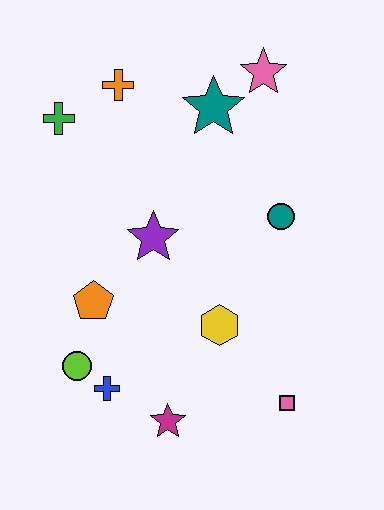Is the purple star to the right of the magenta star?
No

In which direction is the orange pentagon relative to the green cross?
The orange pentagon is below the green cross.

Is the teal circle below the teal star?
Yes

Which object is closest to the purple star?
The orange pentagon is closest to the purple star.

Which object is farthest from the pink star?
The magenta star is farthest from the pink star.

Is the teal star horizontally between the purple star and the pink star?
Yes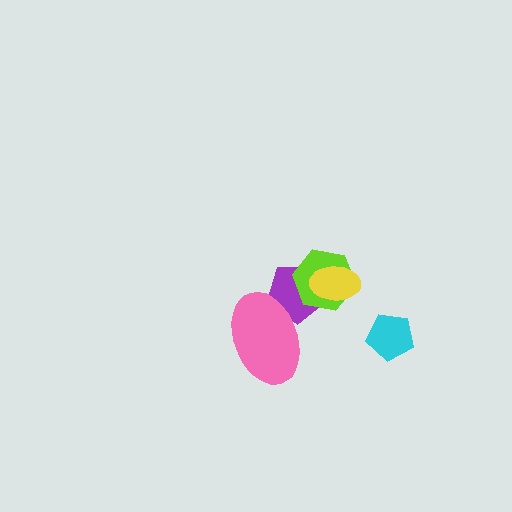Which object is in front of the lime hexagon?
The yellow ellipse is in front of the lime hexagon.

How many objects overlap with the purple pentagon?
3 objects overlap with the purple pentagon.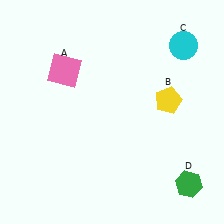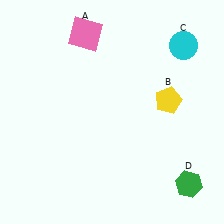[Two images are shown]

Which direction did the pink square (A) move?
The pink square (A) moved up.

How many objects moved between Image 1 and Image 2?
1 object moved between the two images.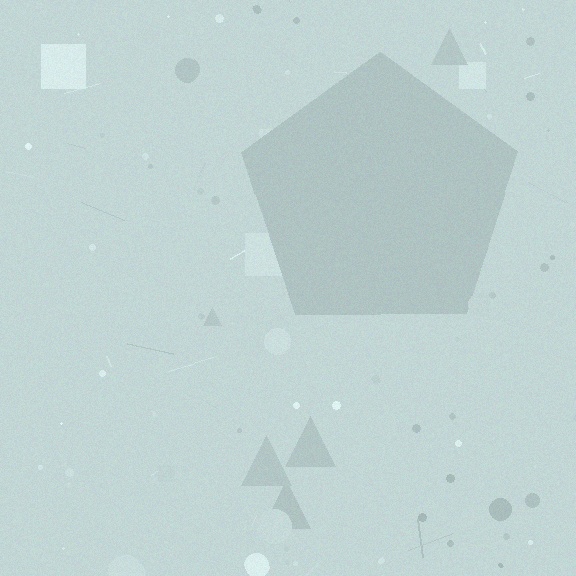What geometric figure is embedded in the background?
A pentagon is embedded in the background.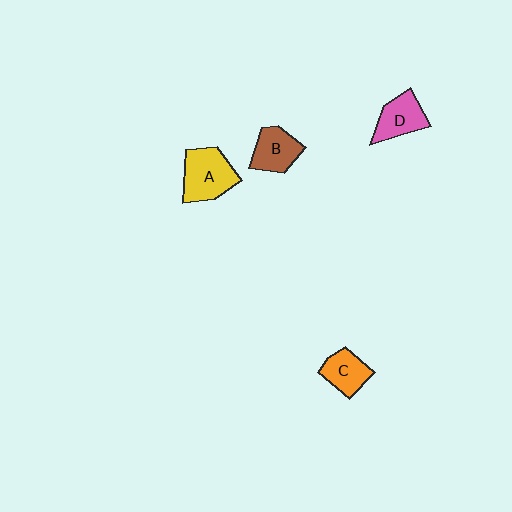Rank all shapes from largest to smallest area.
From largest to smallest: A (yellow), B (brown), D (pink), C (orange).